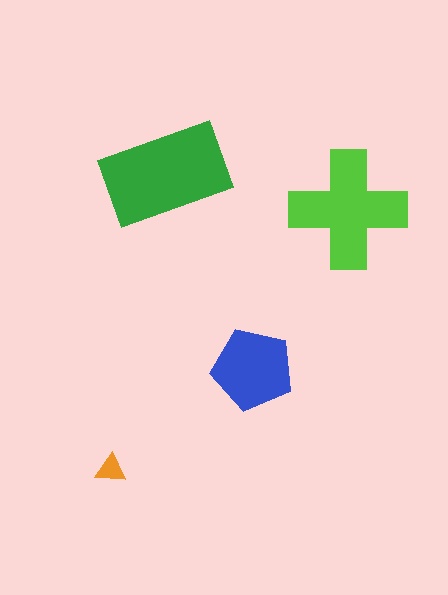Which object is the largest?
The green rectangle.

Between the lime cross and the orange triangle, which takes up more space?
The lime cross.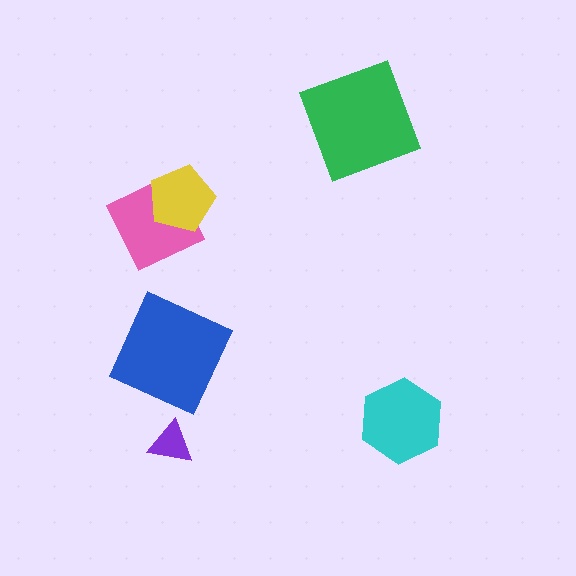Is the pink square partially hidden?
Yes, it is partially covered by another shape.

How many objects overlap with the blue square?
0 objects overlap with the blue square.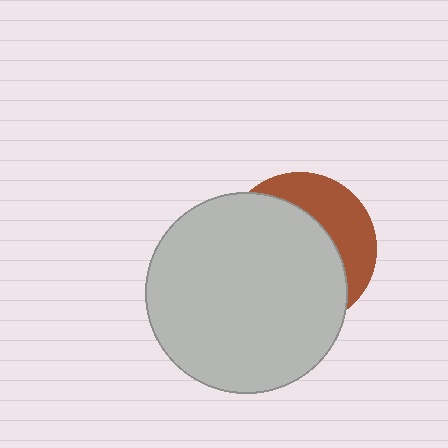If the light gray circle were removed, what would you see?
You would see the complete brown circle.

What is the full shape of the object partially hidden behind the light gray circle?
The partially hidden object is a brown circle.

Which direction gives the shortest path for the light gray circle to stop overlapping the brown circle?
Moving toward the lower-left gives the shortest separation.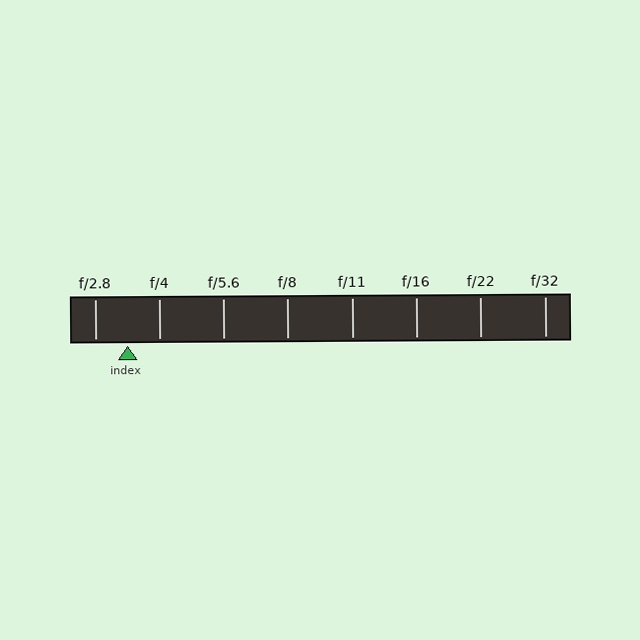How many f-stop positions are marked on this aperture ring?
There are 8 f-stop positions marked.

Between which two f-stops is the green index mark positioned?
The index mark is between f/2.8 and f/4.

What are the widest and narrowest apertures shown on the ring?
The widest aperture shown is f/2.8 and the narrowest is f/32.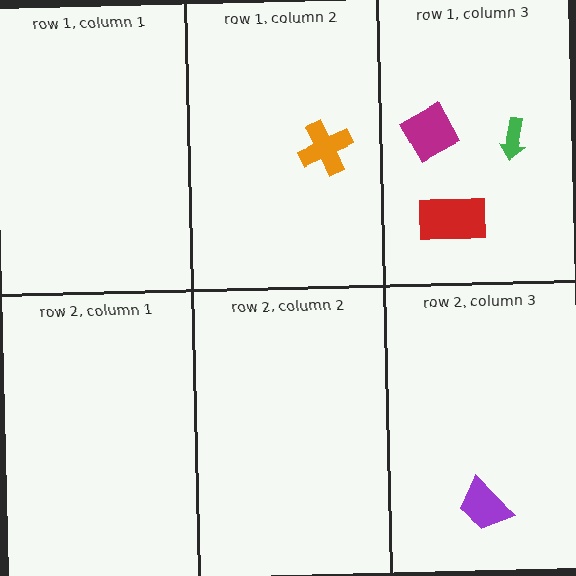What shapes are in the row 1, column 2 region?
The orange cross.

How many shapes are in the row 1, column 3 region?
3.